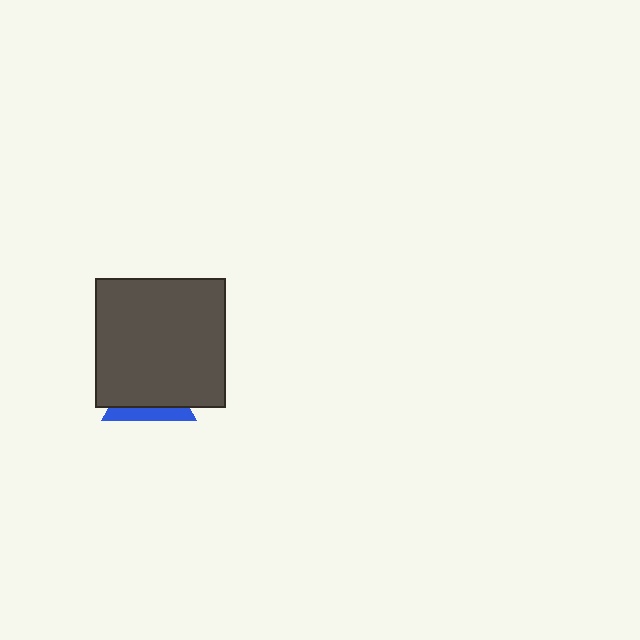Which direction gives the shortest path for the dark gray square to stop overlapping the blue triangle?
Moving up gives the shortest separation.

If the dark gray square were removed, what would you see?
You would see the complete blue triangle.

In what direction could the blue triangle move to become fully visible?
The blue triangle could move down. That would shift it out from behind the dark gray square entirely.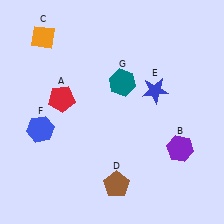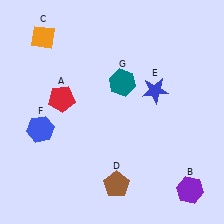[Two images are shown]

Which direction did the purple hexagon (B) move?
The purple hexagon (B) moved down.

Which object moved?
The purple hexagon (B) moved down.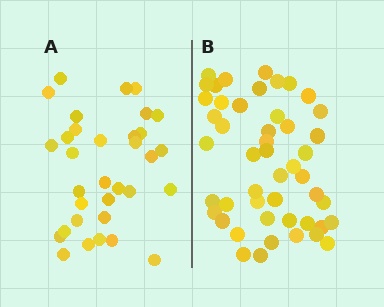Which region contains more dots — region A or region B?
Region B (the right region) has more dots.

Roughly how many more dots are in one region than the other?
Region B has approximately 15 more dots than region A.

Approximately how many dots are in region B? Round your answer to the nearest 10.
About 50 dots. (The exact count is 48, which rounds to 50.)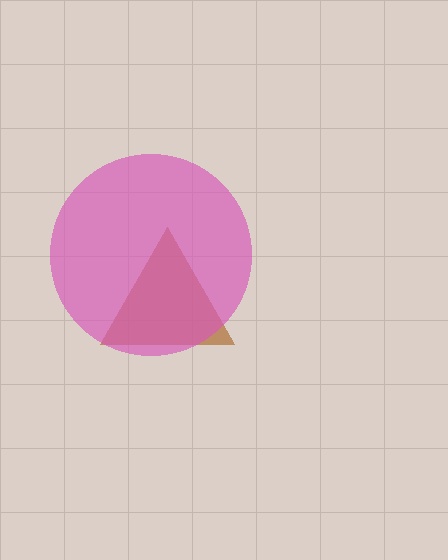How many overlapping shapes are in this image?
There are 2 overlapping shapes in the image.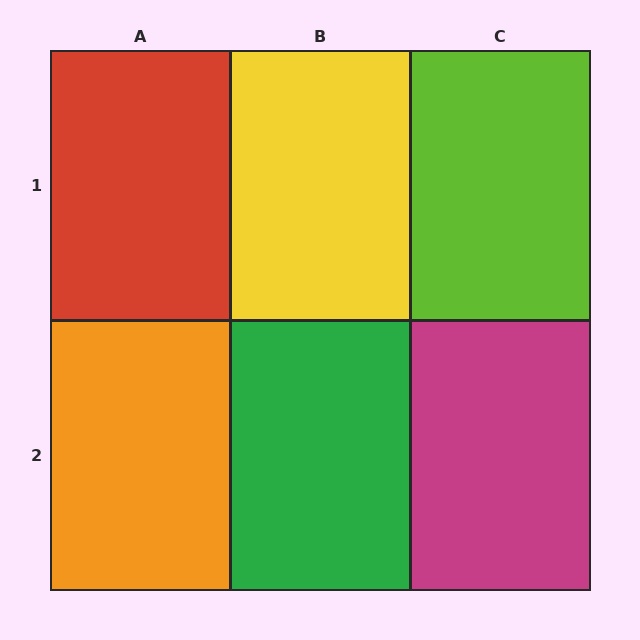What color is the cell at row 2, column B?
Green.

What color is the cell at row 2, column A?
Orange.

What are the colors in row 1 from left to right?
Red, yellow, lime.